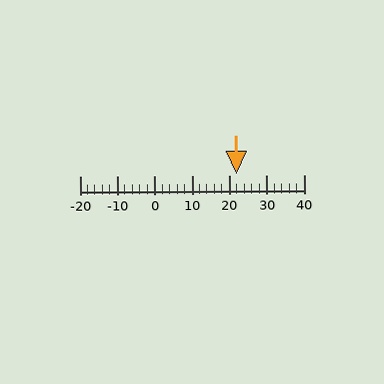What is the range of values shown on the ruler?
The ruler shows values from -20 to 40.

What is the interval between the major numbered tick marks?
The major tick marks are spaced 10 units apart.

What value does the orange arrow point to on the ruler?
The orange arrow points to approximately 22.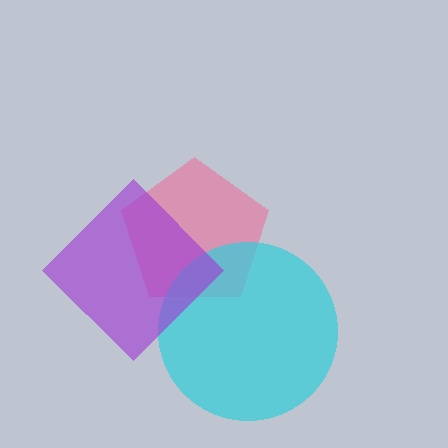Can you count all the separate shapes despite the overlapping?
Yes, there are 3 separate shapes.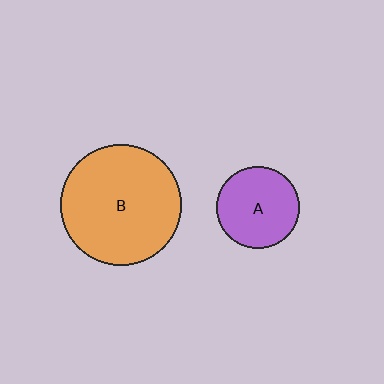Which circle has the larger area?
Circle B (orange).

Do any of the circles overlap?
No, none of the circles overlap.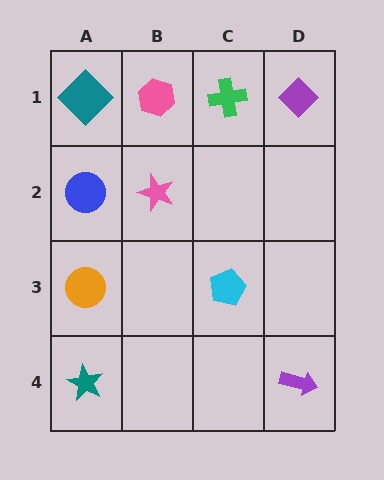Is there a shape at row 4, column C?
No, that cell is empty.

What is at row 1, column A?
A teal diamond.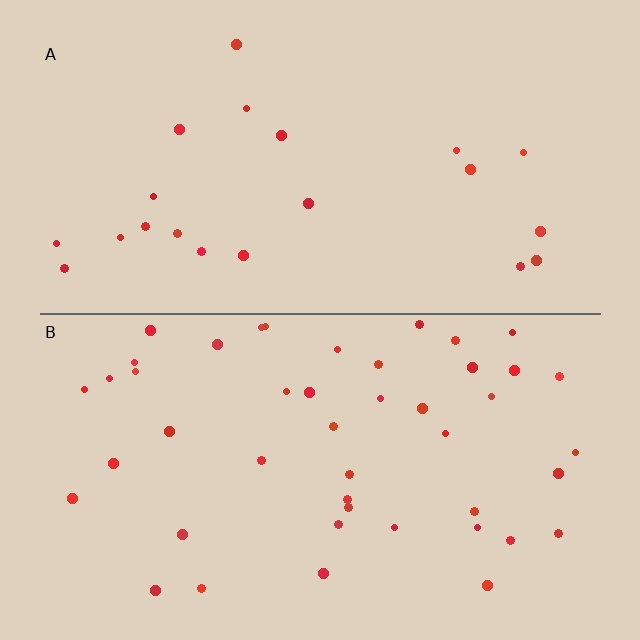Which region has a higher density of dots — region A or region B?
B (the bottom).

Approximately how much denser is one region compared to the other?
Approximately 2.2× — region B over region A.